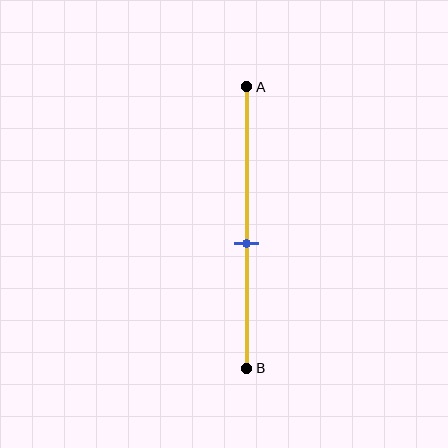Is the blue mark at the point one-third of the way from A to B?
No, the mark is at about 55% from A, not at the 33% one-third point.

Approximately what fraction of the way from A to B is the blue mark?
The blue mark is approximately 55% of the way from A to B.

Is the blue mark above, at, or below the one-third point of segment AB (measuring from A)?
The blue mark is below the one-third point of segment AB.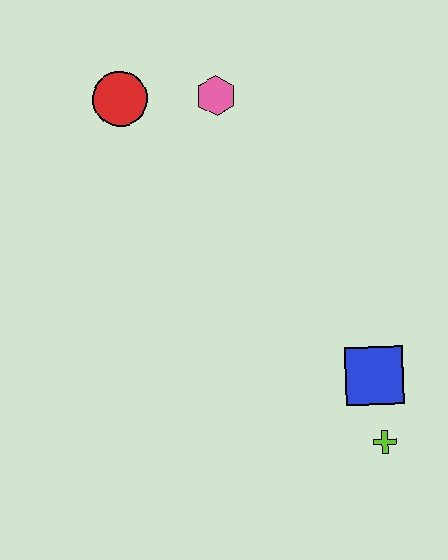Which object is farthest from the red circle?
The lime cross is farthest from the red circle.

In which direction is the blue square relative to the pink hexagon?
The blue square is below the pink hexagon.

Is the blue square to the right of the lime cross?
No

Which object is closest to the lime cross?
The blue square is closest to the lime cross.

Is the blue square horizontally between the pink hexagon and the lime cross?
Yes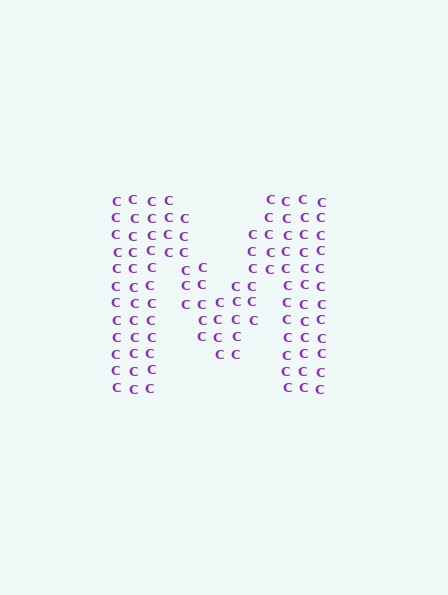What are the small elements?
The small elements are letter C's.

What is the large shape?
The large shape is the letter M.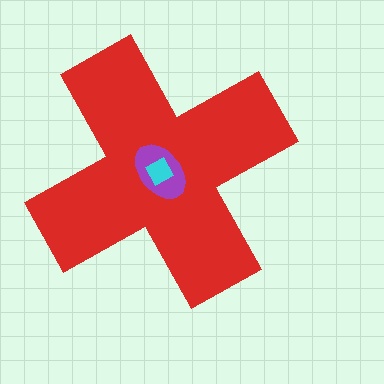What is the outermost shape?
The red cross.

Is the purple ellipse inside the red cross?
Yes.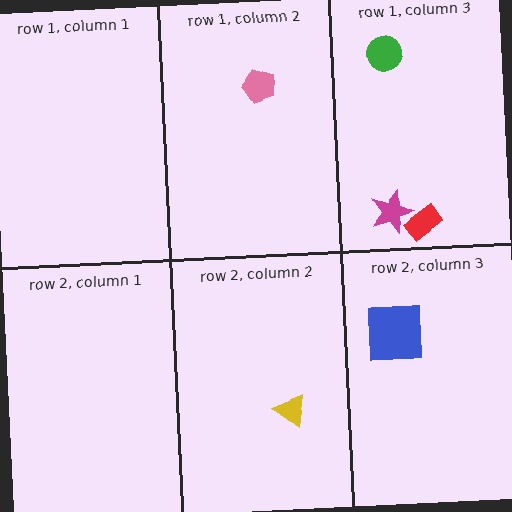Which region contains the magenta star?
The row 1, column 3 region.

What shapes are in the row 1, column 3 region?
The magenta star, the green circle, the red rectangle.